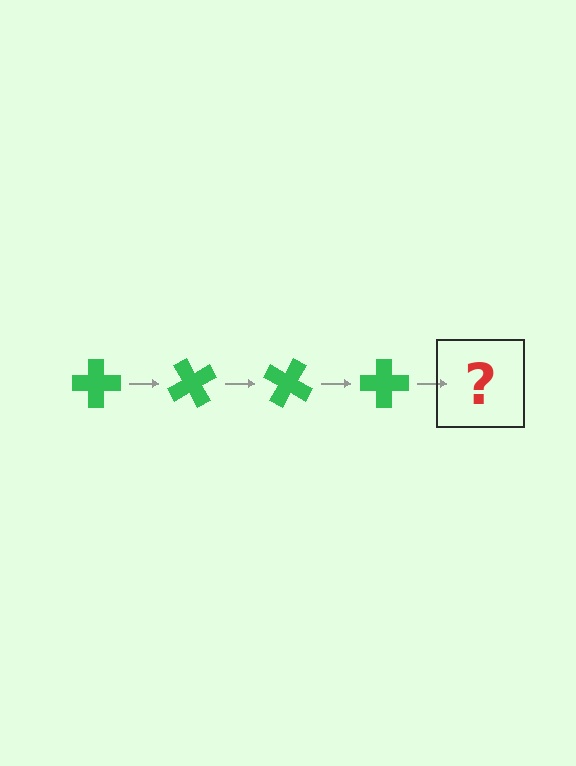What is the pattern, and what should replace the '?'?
The pattern is that the cross rotates 60 degrees each step. The '?' should be a green cross rotated 240 degrees.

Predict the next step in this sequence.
The next step is a green cross rotated 240 degrees.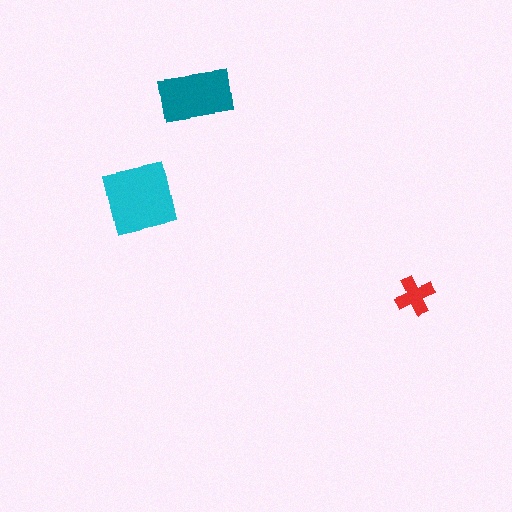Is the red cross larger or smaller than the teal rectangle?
Smaller.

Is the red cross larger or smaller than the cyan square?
Smaller.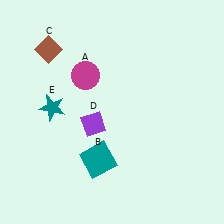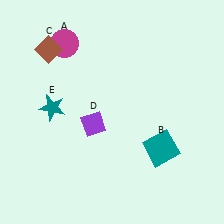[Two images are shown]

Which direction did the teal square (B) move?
The teal square (B) moved right.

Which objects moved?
The objects that moved are: the magenta circle (A), the teal square (B).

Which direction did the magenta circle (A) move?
The magenta circle (A) moved up.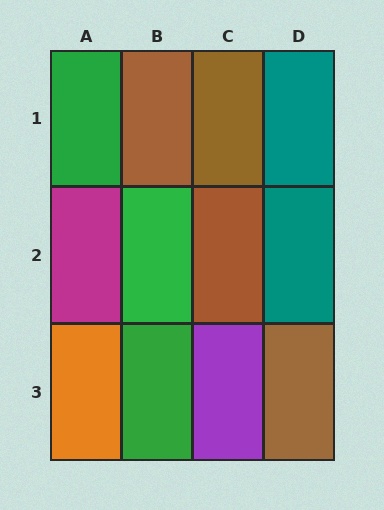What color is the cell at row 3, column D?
Brown.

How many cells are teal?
2 cells are teal.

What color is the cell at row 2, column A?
Magenta.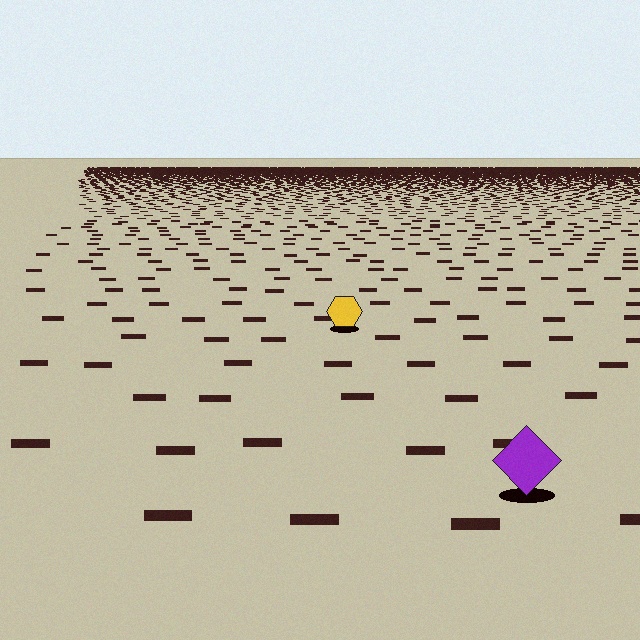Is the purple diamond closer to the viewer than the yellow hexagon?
Yes. The purple diamond is closer — you can tell from the texture gradient: the ground texture is coarser near it.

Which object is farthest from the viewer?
The yellow hexagon is farthest from the viewer. It appears smaller and the ground texture around it is denser.